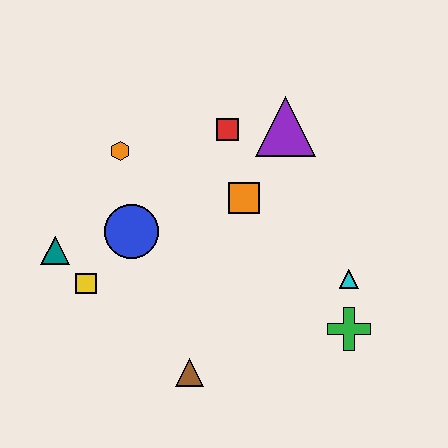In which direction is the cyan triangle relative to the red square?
The cyan triangle is below the red square.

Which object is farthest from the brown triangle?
The purple triangle is farthest from the brown triangle.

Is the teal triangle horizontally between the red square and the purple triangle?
No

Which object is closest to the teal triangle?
The yellow square is closest to the teal triangle.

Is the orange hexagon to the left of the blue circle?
Yes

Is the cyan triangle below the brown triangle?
No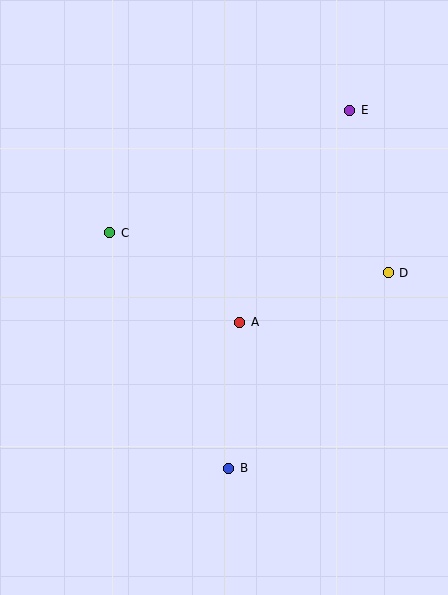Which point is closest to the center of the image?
Point A at (240, 322) is closest to the center.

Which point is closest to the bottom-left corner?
Point B is closest to the bottom-left corner.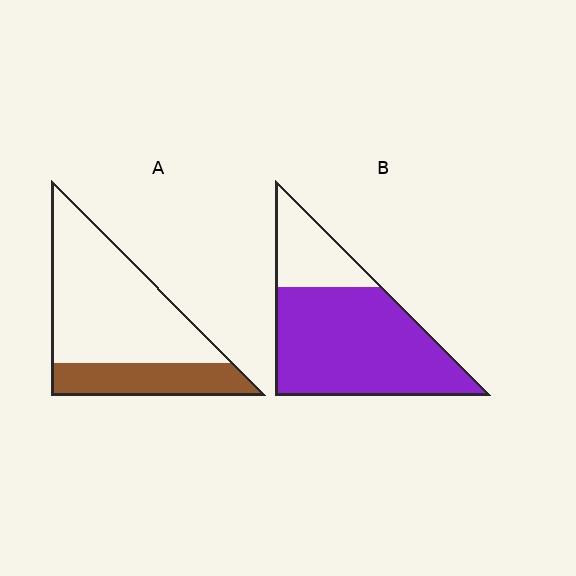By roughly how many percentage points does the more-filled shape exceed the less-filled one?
By roughly 45 percentage points (B over A).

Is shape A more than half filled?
No.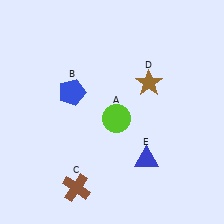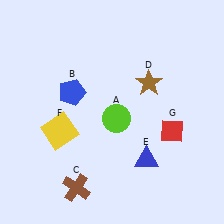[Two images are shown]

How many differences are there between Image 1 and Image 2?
There are 2 differences between the two images.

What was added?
A yellow square (F), a red diamond (G) were added in Image 2.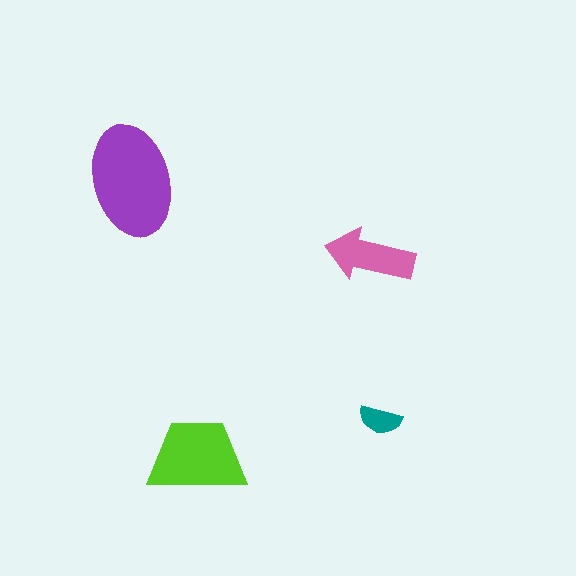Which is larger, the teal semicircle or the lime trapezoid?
The lime trapezoid.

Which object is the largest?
The purple ellipse.